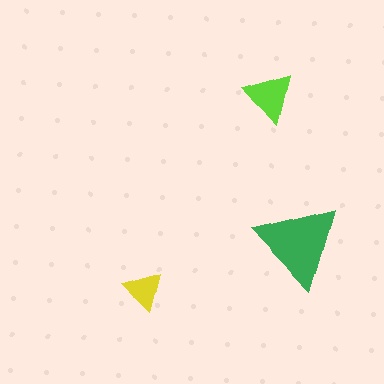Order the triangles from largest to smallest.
the green one, the lime one, the yellow one.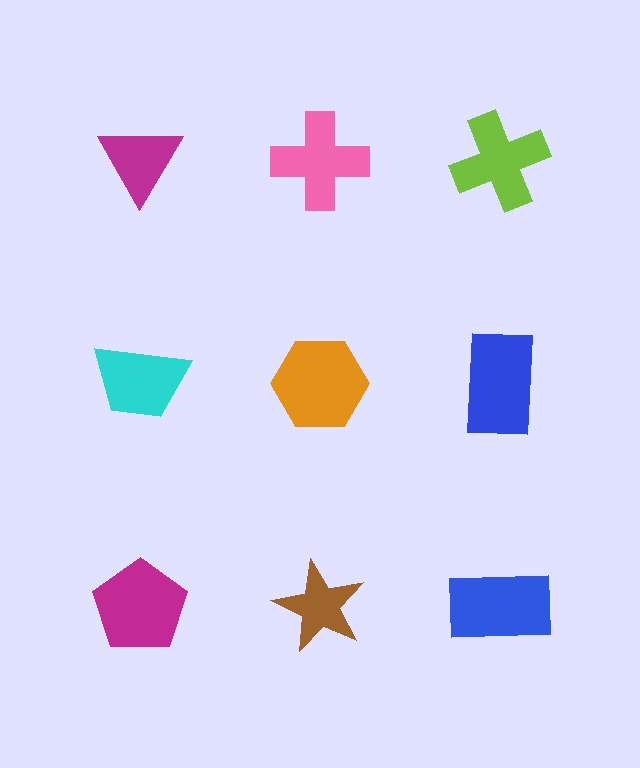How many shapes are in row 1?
3 shapes.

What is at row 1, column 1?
A magenta triangle.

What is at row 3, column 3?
A blue rectangle.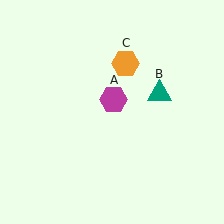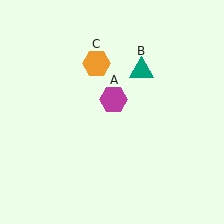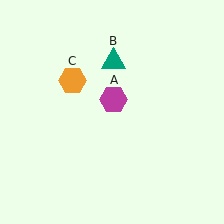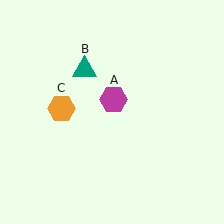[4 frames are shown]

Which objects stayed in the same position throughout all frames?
Magenta hexagon (object A) remained stationary.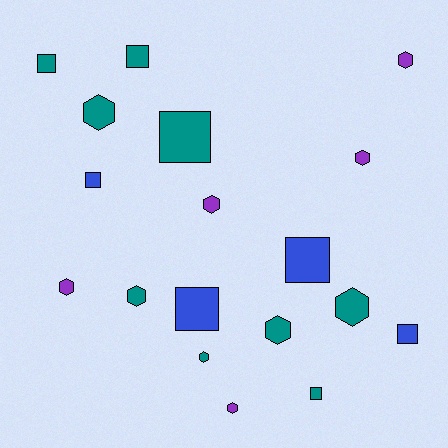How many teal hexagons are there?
There are 5 teal hexagons.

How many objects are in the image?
There are 18 objects.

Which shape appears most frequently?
Hexagon, with 10 objects.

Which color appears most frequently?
Teal, with 9 objects.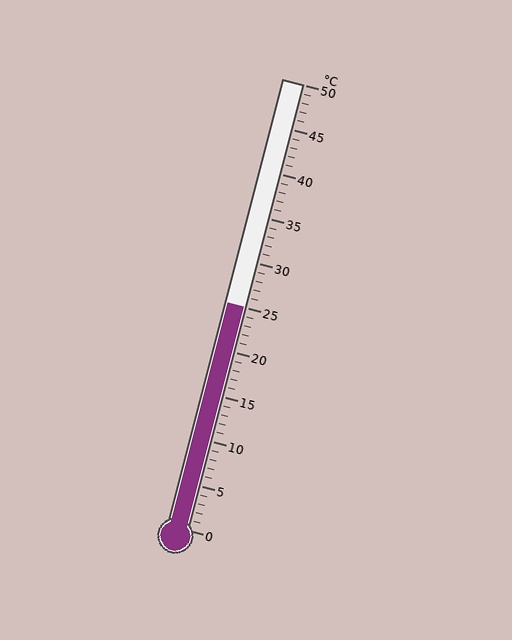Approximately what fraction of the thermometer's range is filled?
The thermometer is filled to approximately 50% of its range.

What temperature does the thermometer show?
The thermometer shows approximately 25°C.